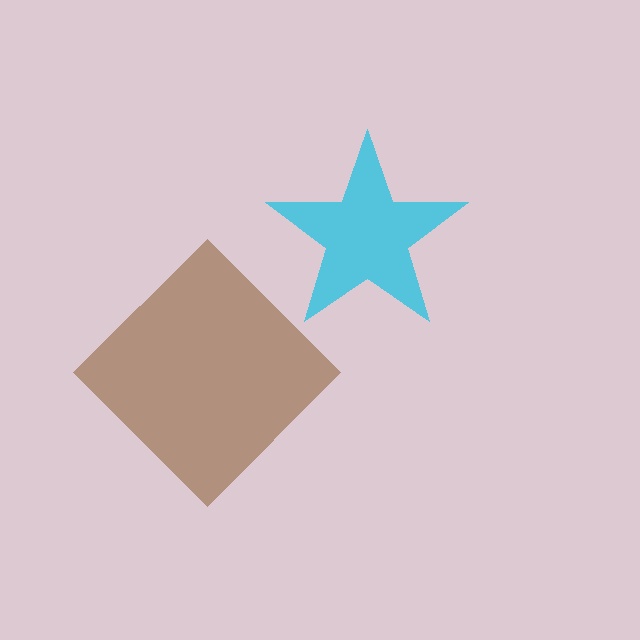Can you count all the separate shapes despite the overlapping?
Yes, there are 2 separate shapes.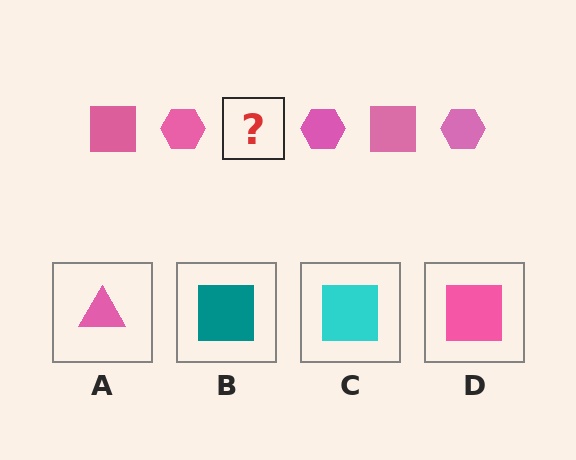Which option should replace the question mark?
Option D.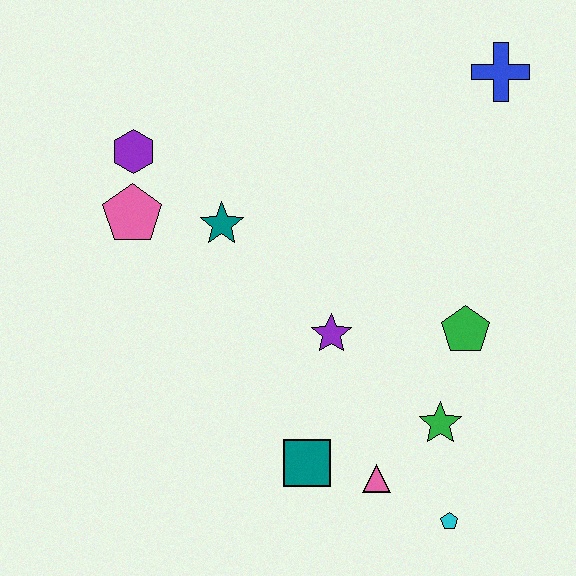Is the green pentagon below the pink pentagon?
Yes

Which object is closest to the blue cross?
The green pentagon is closest to the blue cross.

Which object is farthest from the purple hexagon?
The cyan pentagon is farthest from the purple hexagon.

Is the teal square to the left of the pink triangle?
Yes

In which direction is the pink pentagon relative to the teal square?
The pink pentagon is above the teal square.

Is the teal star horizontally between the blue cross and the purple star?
No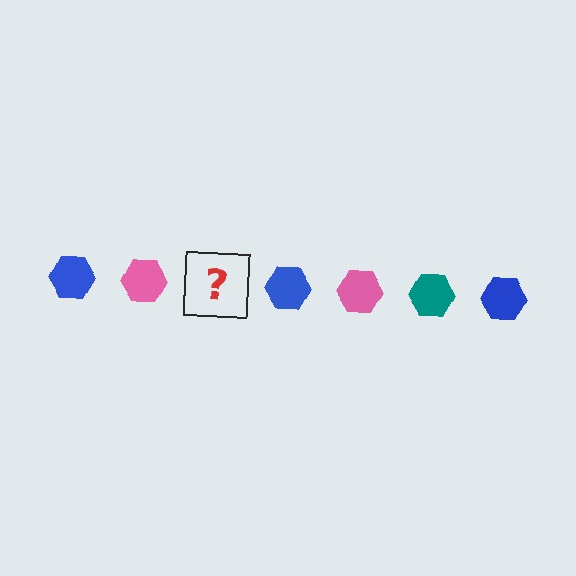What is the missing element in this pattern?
The missing element is a teal hexagon.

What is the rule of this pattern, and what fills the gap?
The rule is that the pattern cycles through blue, pink, teal hexagons. The gap should be filled with a teal hexagon.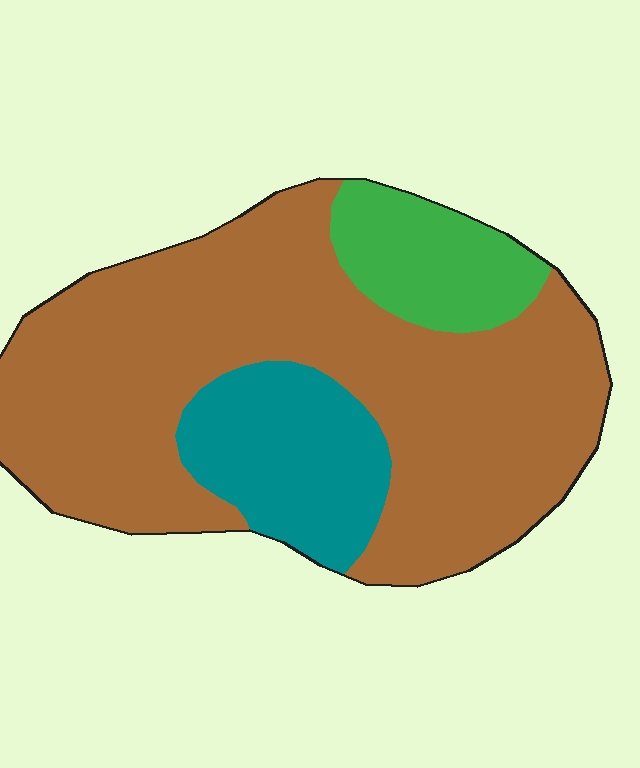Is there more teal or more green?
Teal.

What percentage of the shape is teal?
Teal covers 17% of the shape.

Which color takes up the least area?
Green, at roughly 10%.